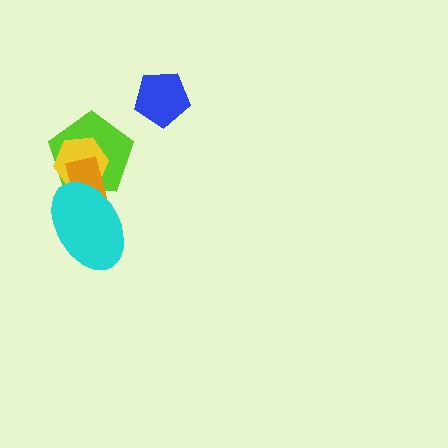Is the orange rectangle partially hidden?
Yes, it is partially covered by another shape.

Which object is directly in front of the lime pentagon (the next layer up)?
The yellow hexagon is directly in front of the lime pentagon.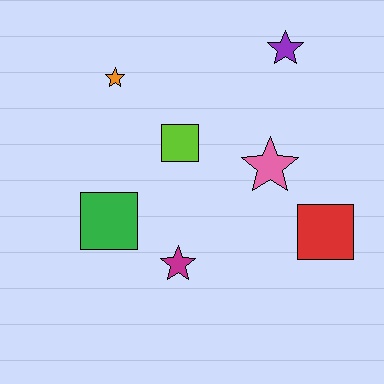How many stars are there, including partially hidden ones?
There are 4 stars.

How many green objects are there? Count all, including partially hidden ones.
There is 1 green object.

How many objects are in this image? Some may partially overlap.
There are 7 objects.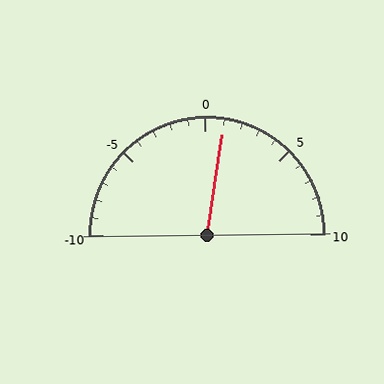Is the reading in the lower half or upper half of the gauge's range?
The reading is in the upper half of the range (-10 to 10).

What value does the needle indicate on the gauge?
The needle indicates approximately 1.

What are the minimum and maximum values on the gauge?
The gauge ranges from -10 to 10.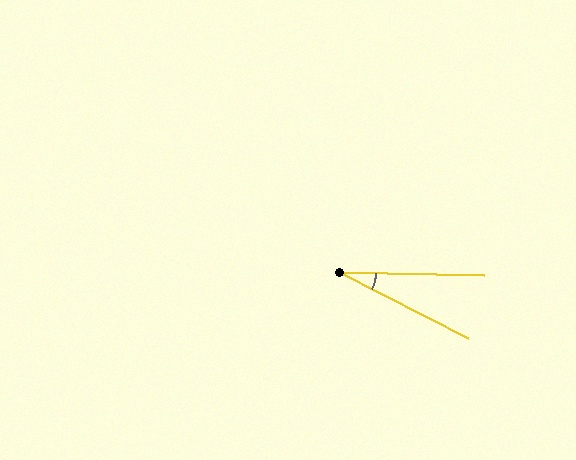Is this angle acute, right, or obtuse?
It is acute.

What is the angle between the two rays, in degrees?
Approximately 26 degrees.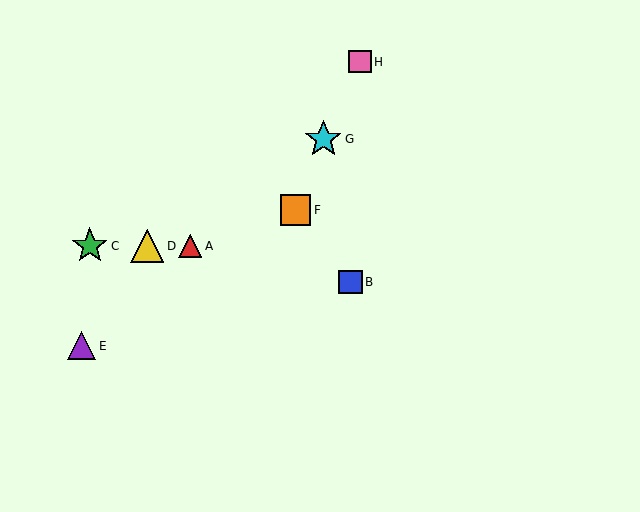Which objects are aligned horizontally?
Objects A, C, D are aligned horizontally.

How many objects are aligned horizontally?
3 objects (A, C, D) are aligned horizontally.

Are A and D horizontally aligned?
Yes, both are at y≈246.